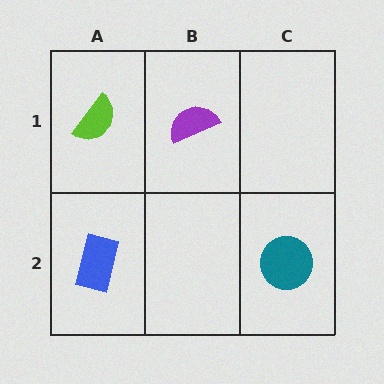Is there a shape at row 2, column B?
No, that cell is empty.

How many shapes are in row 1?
2 shapes.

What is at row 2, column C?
A teal circle.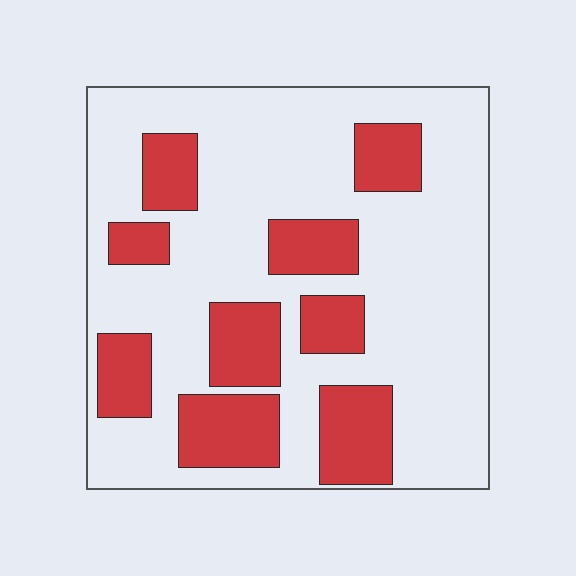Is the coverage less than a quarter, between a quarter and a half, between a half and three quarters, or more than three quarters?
Between a quarter and a half.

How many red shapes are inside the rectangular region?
9.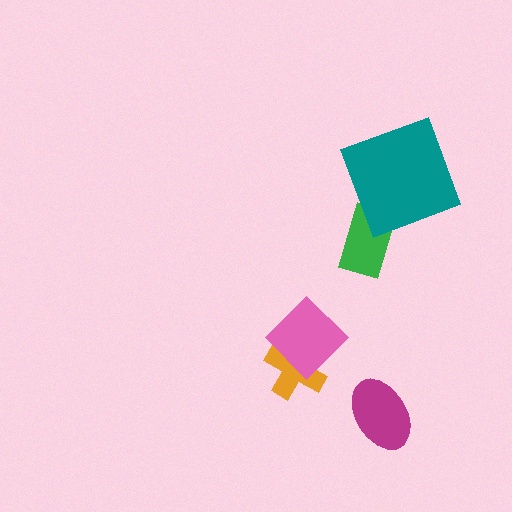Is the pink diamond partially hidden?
No, no other shape covers it.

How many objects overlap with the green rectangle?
1 object overlaps with the green rectangle.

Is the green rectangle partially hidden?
Yes, it is partially covered by another shape.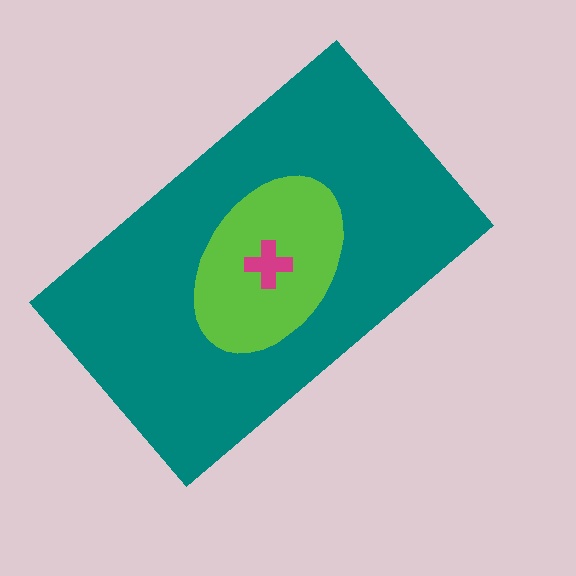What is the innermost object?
The magenta cross.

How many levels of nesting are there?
3.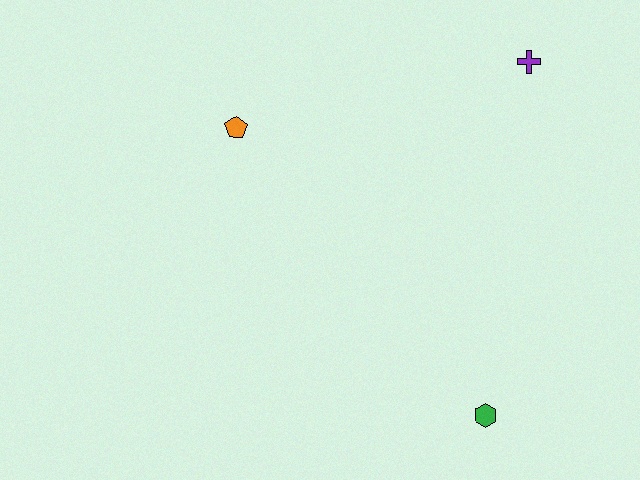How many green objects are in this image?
There is 1 green object.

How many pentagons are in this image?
There is 1 pentagon.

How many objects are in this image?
There are 3 objects.